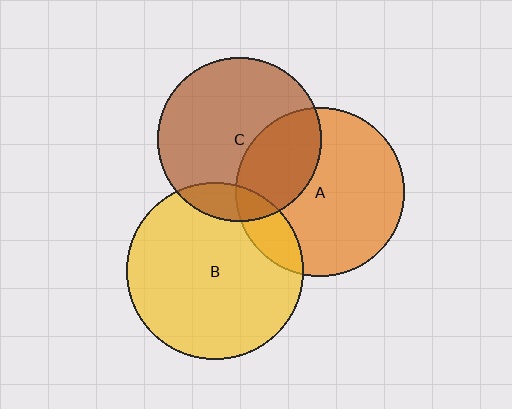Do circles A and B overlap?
Yes.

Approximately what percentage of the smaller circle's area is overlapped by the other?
Approximately 15%.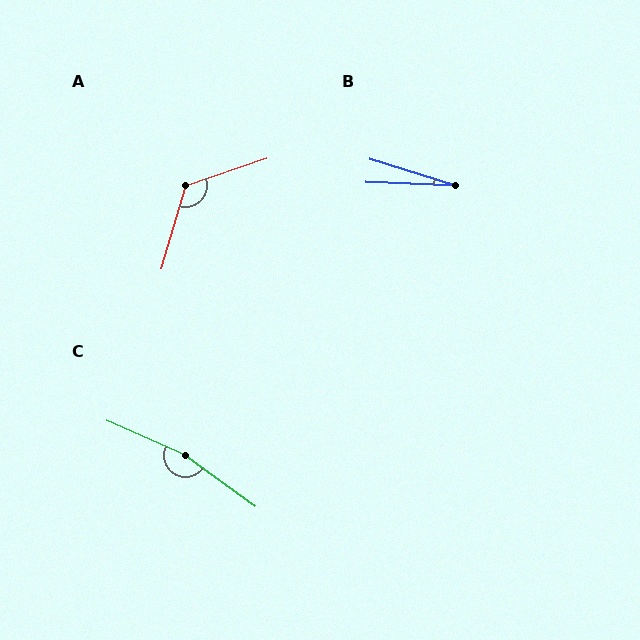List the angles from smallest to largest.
B (15°), A (125°), C (167°).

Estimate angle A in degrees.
Approximately 125 degrees.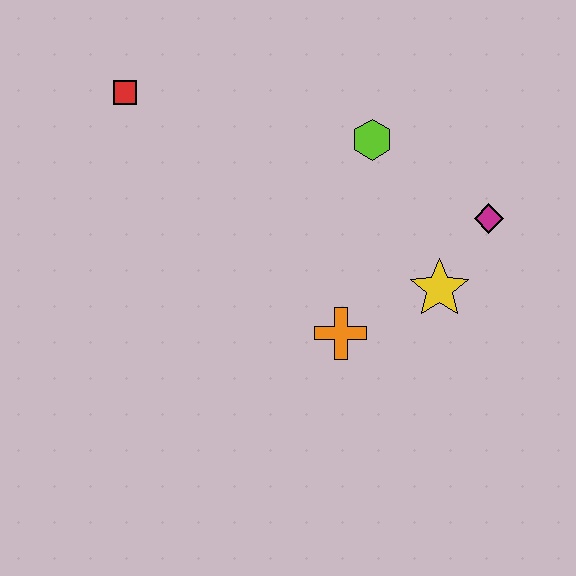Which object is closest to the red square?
The lime hexagon is closest to the red square.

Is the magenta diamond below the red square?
Yes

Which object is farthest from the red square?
The magenta diamond is farthest from the red square.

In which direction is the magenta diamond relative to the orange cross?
The magenta diamond is to the right of the orange cross.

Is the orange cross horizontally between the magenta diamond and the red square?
Yes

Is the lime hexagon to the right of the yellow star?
No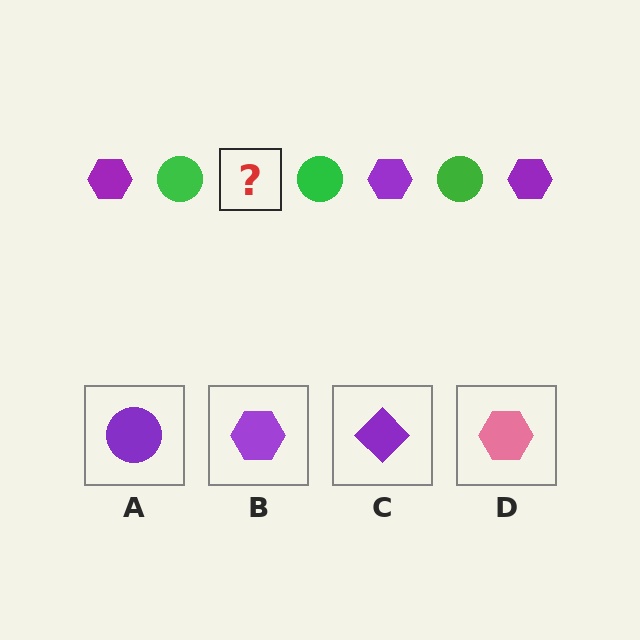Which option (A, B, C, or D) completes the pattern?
B.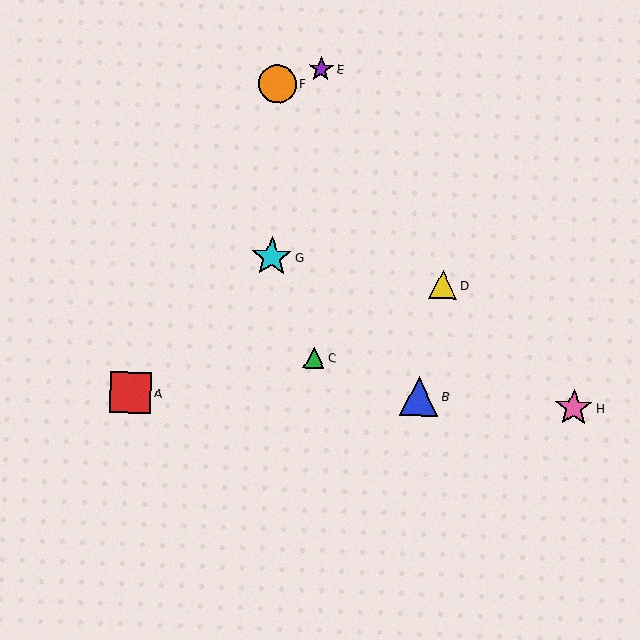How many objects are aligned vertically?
2 objects (F, G) are aligned vertically.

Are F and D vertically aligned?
No, F is at x≈277 and D is at x≈443.